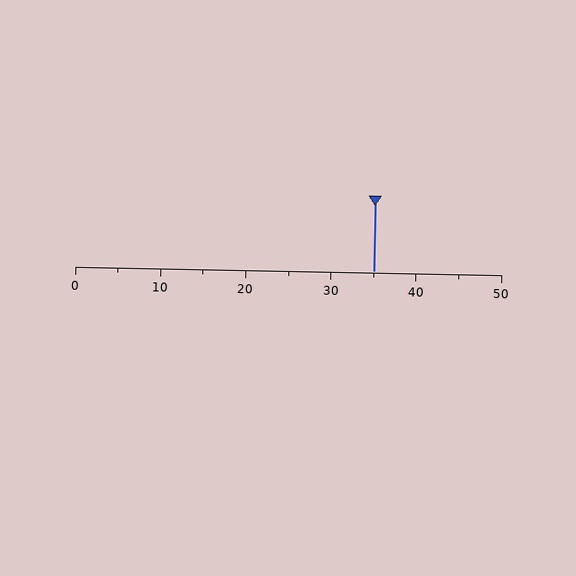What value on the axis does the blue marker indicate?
The marker indicates approximately 35.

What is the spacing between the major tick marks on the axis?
The major ticks are spaced 10 apart.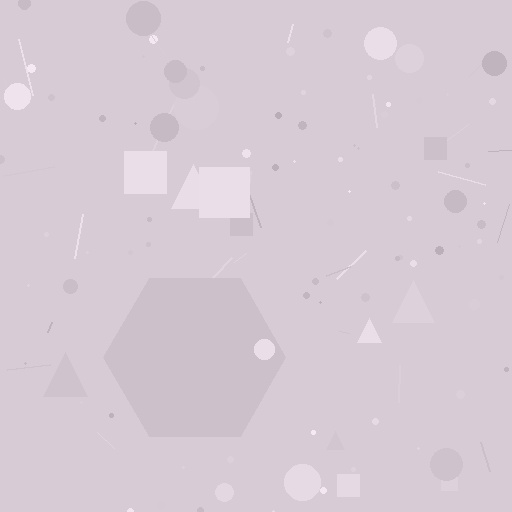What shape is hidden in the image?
A hexagon is hidden in the image.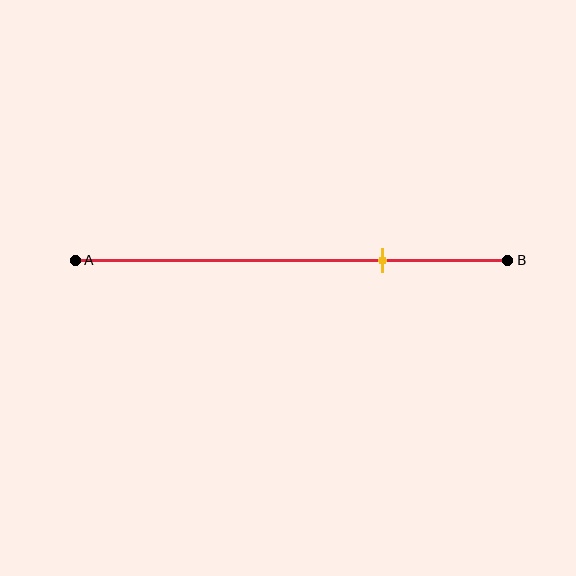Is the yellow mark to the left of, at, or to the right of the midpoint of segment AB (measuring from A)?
The yellow mark is to the right of the midpoint of segment AB.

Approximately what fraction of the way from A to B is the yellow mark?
The yellow mark is approximately 70% of the way from A to B.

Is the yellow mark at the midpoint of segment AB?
No, the mark is at about 70% from A, not at the 50% midpoint.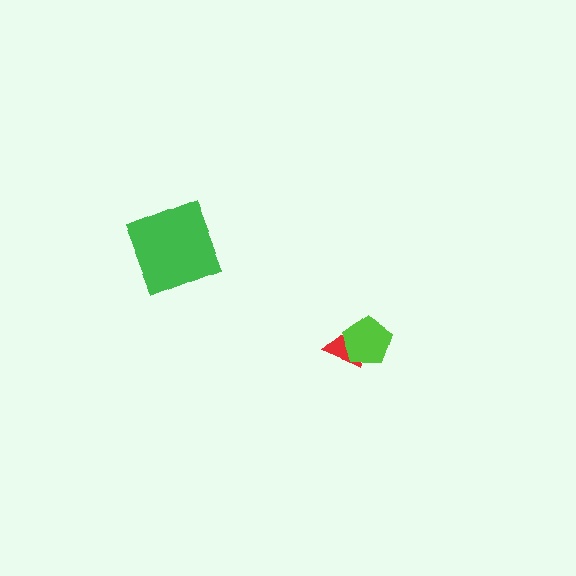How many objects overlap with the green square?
0 objects overlap with the green square.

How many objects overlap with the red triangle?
1 object overlaps with the red triangle.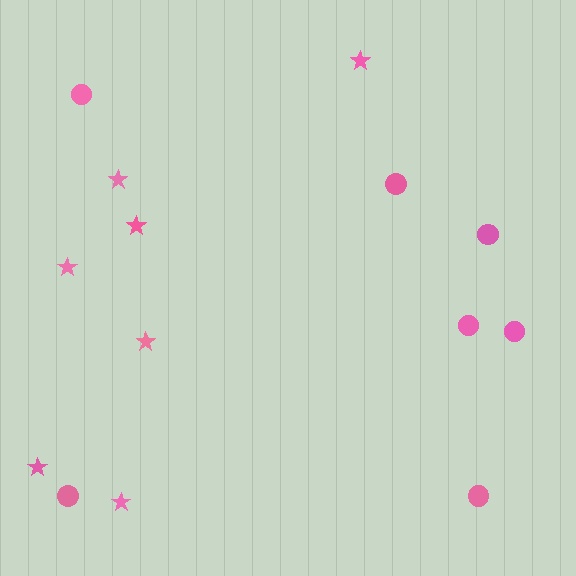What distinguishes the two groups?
There are 2 groups: one group of stars (7) and one group of circles (7).